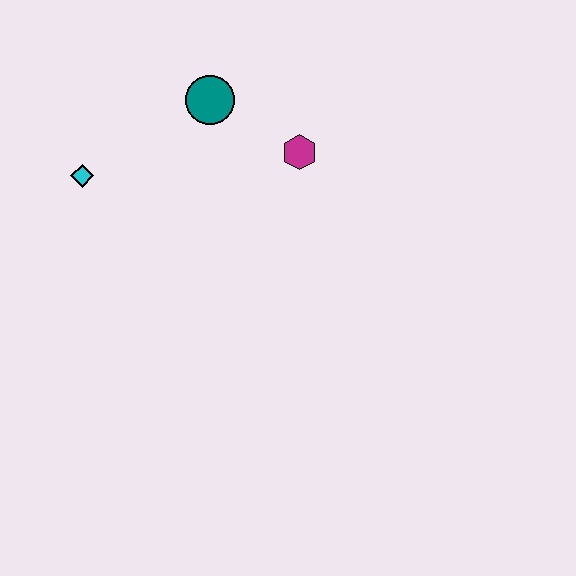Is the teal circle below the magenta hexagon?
No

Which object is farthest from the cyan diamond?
The magenta hexagon is farthest from the cyan diamond.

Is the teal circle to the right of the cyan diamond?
Yes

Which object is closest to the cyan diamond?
The teal circle is closest to the cyan diamond.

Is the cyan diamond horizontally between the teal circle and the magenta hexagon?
No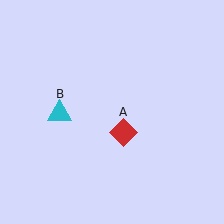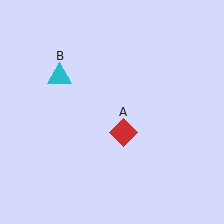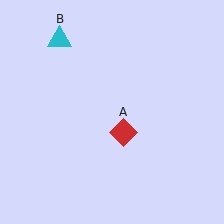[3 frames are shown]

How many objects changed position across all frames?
1 object changed position: cyan triangle (object B).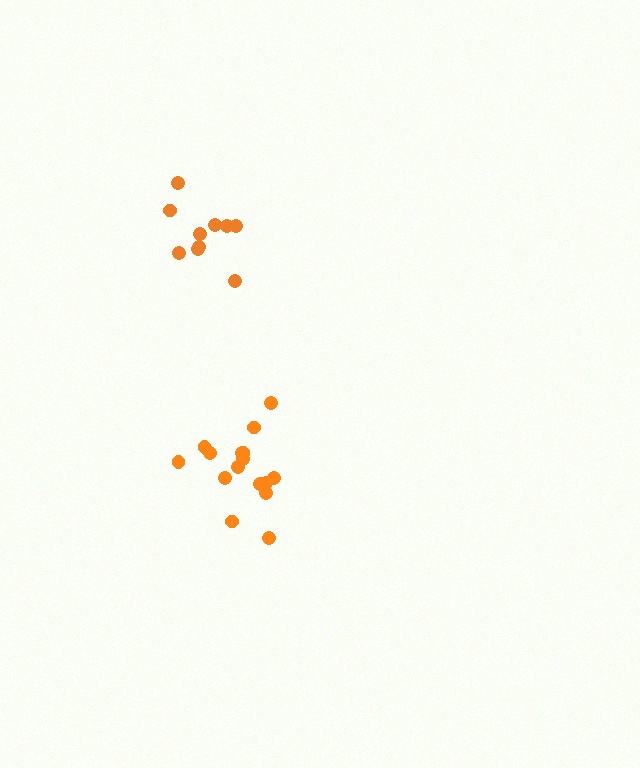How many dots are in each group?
Group 1: 16 dots, Group 2: 10 dots (26 total).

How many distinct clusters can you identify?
There are 2 distinct clusters.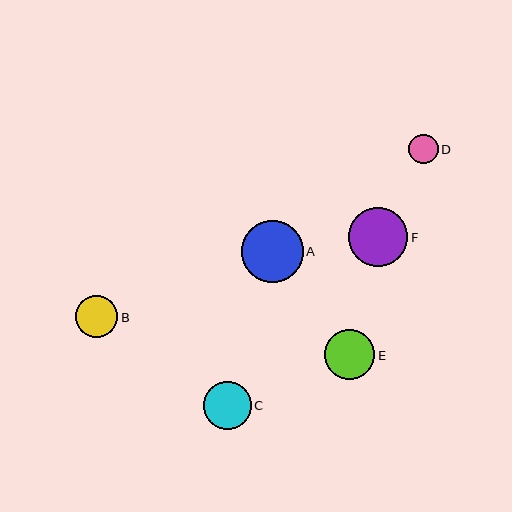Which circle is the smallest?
Circle D is the smallest with a size of approximately 29 pixels.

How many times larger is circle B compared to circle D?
Circle B is approximately 1.4 times the size of circle D.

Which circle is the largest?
Circle A is the largest with a size of approximately 62 pixels.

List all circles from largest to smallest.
From largest to smallest: A, F, E, C, B, D.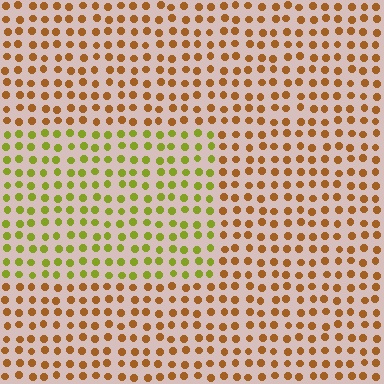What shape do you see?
I see a rectangle.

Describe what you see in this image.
The image is filled with small brown elements in a uniform arrangement. A rectangle-shaped region is visible where the elements are tinted to a slightly different hue, forming a subtle color boundary.